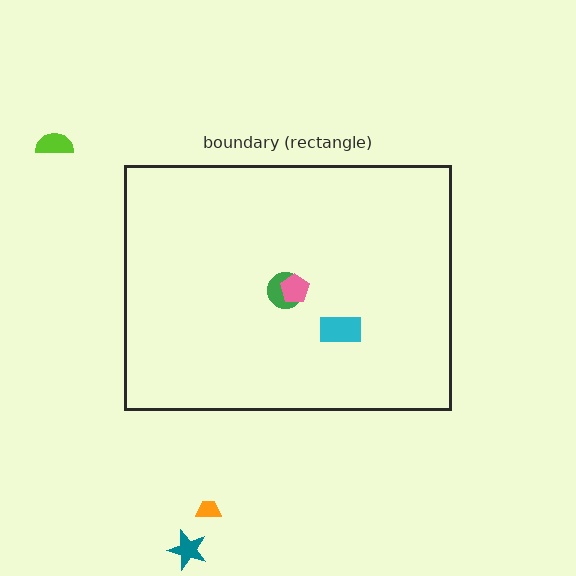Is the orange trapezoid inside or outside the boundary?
Outside.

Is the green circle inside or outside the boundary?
Inside.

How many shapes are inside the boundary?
3 inside, 3 outside.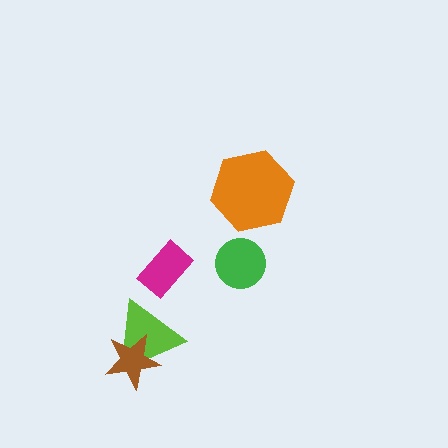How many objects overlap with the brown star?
1 object overlaps with the brown star.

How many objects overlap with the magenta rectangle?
0 objects overlap with the magenta rectangle.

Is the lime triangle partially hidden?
Yes, it is partially covered by another shape.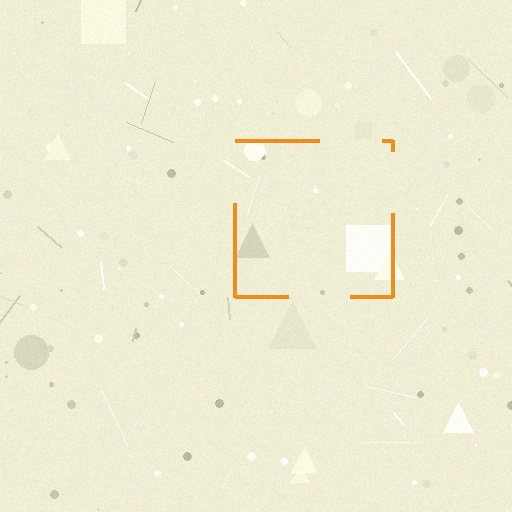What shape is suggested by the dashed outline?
The dashed outline suggests a square.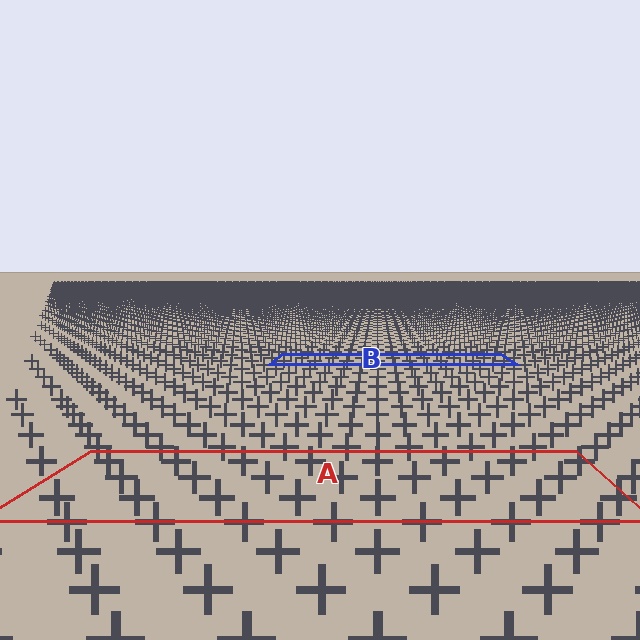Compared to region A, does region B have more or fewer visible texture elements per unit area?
Region B has more texture elements per unit area — they are packed more densely because it is farther away.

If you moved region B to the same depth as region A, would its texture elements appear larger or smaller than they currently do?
They would appear larger. At a closer depth, the same texture elements are projected at a bigger on-screen size.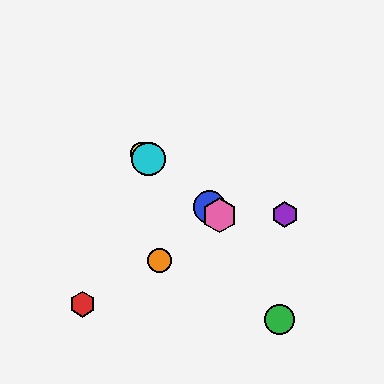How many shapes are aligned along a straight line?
4 shapes (the blue circle, the yellow circle, the cyan circle, the pink hexagon) are aligned along a straight line.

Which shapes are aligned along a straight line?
The blue circle, the yellow circle, the cyan circle, the pink hexagon are aligned along a straight line.